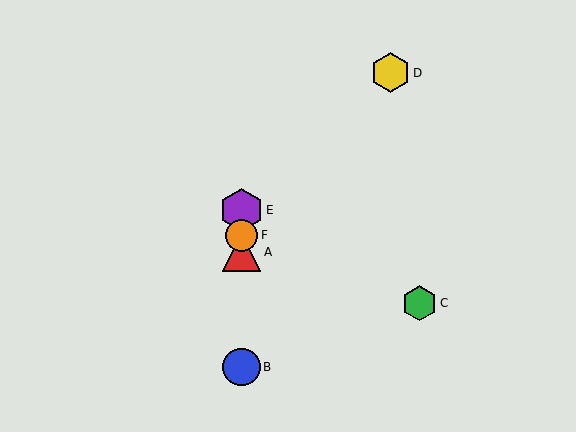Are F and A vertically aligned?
Yes, both are at x≈241.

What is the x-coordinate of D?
Object D is at x≈391.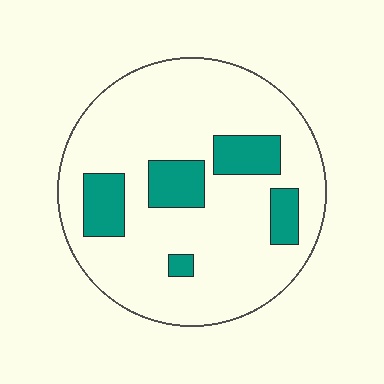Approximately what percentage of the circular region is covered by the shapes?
Approximately 20%.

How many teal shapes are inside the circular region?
5.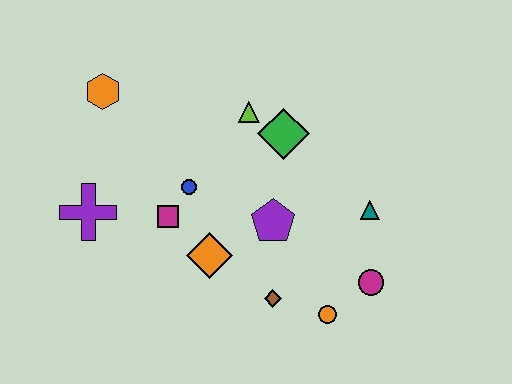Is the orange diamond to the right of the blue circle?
Yes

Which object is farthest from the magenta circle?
The orange hexagon is farthest from the magenta circle.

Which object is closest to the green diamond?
The lime triangle is closest to the green diamond.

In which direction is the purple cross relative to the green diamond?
The purple cross is to the left of the green diamond.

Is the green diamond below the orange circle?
No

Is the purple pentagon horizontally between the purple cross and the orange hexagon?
No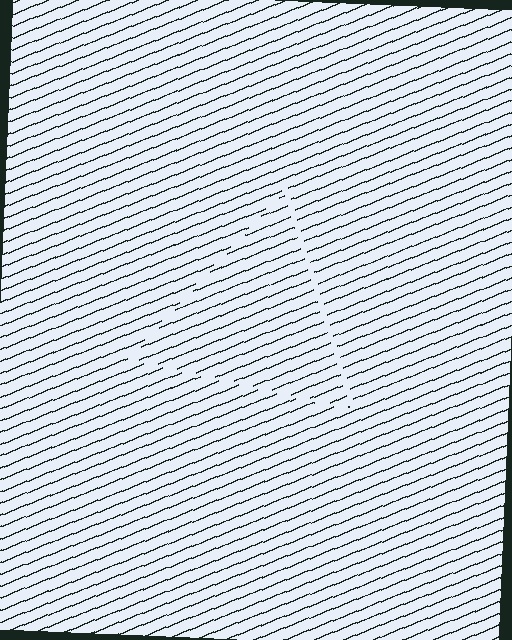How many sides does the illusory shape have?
3 sides — the line-ends trace a triangle.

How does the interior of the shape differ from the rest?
The interior of the shape contains the same grating, shifted by half a period — the contour is defined by the phase discontinuity where line-ends from the inner and outer gratings abut.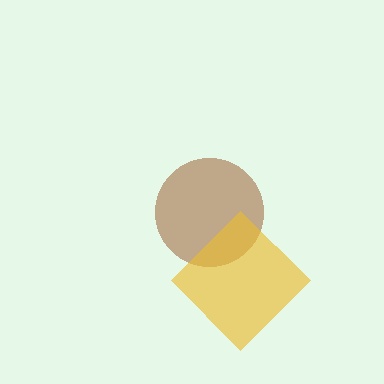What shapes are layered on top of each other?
The layered shapes are: a brown circle, a yellow diamond.